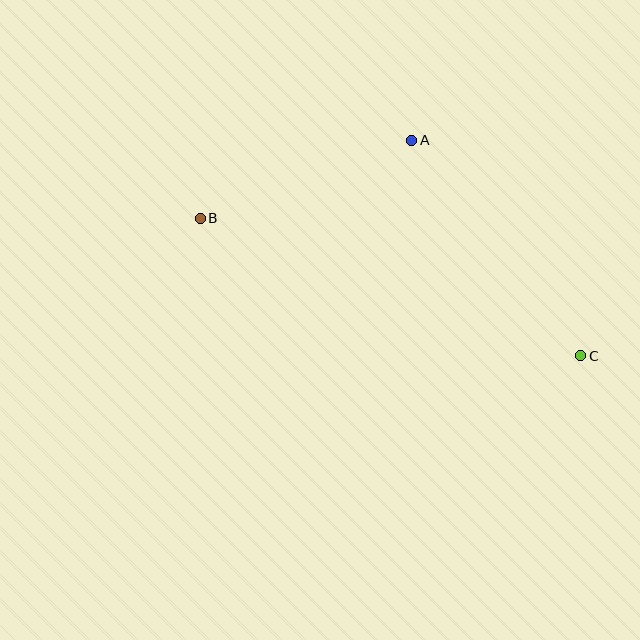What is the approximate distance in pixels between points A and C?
The distance between A and C is approximately 274 pixels.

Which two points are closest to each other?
Points A and B are closest to each other.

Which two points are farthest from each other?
Points B and C are farthest from each other.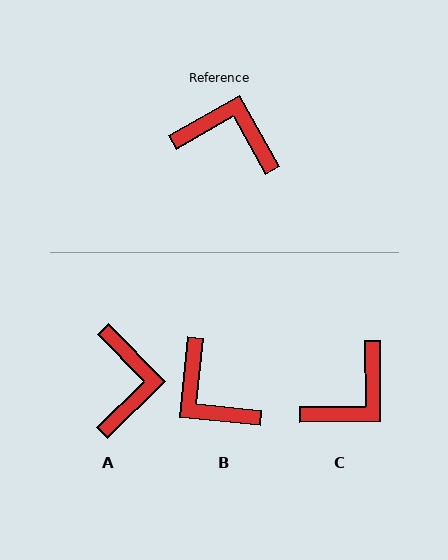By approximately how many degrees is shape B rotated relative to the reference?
Approximately 145 degrees counter-clockwise.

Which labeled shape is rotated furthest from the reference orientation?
B, about 145 degrees away.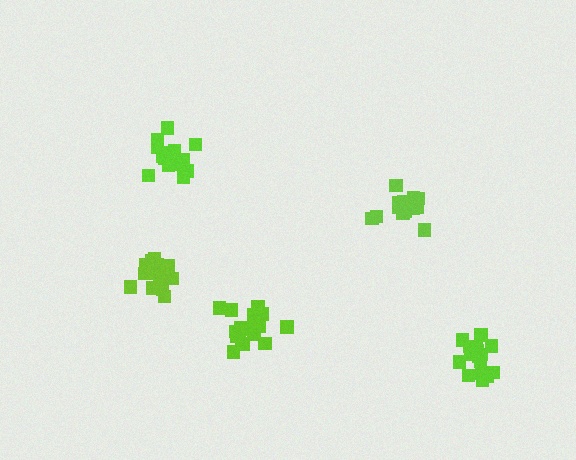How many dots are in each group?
Group 1: 15 dots, Group 2: 16 dots, Group 3: 18 dots, Group 4: 18 dots, Group 5: 19 dots (86 total).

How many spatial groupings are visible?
There are 5 spatial groupings.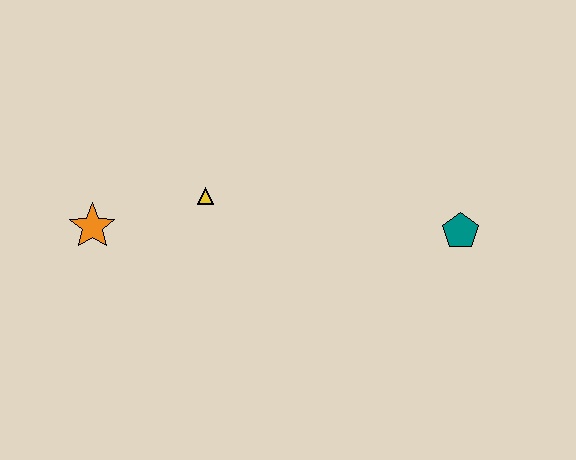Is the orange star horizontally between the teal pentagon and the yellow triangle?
No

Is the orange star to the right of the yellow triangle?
No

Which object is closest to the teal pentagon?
The yellow triangle is closest to the teal pentagon.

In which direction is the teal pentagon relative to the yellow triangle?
The teal pentagon is to the right of the yellow triangle.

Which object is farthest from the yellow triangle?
The teal pentagon is farthest from the yellow triangle.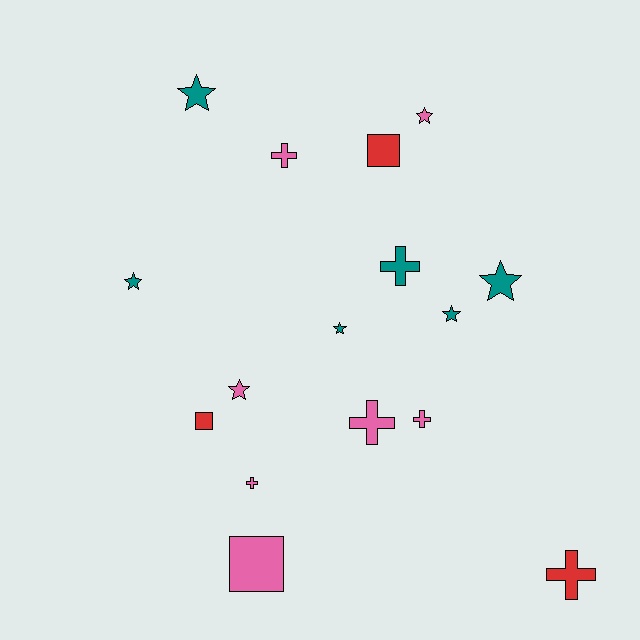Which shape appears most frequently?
Star, with 7 objects.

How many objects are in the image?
There are 16 objects.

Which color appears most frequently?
Pink, with 7 objects.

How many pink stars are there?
There are 2 pink stars.